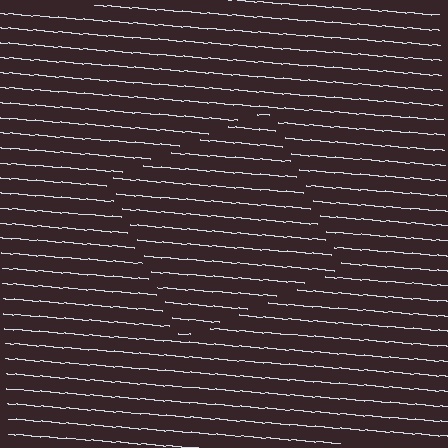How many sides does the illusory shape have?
4 sides — the line-ends trace a square.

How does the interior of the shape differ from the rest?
The interior of the shape contains the same grating, shifted by half a period — the contour is defined by the phase discontinuity where line-ends from the inner and outer gratings abut.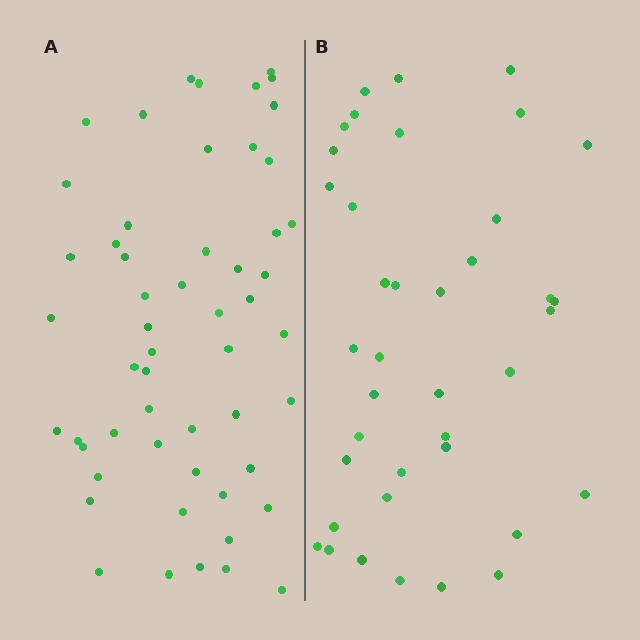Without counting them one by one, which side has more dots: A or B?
Region A (the left region) has more dots.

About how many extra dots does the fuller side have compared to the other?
Region A has approximately 15 more dots than region B.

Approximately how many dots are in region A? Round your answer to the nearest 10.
About 50 dots. (The exact count is 54, which rounds to 50.)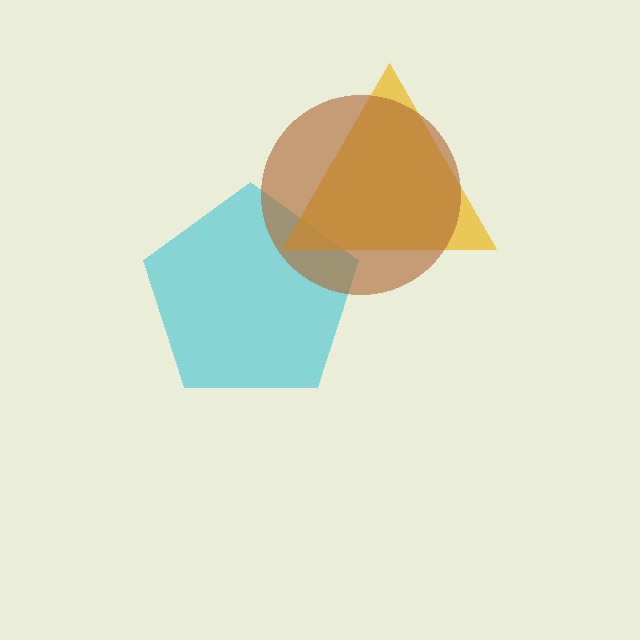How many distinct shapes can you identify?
There are 3 distinct shapes: a cyan pentagon, a yellow triangle, a brown circle.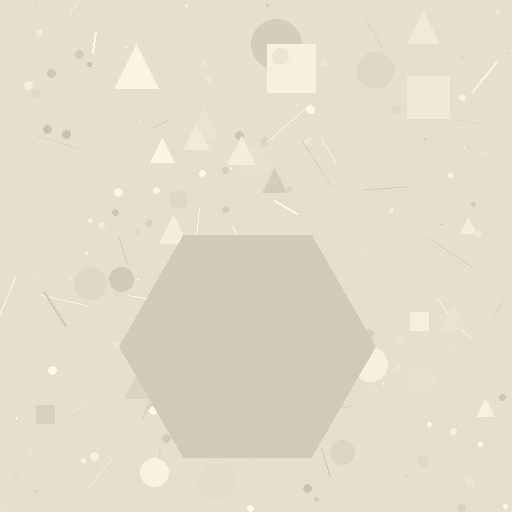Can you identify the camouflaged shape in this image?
The camouflaged shape is a hexagon.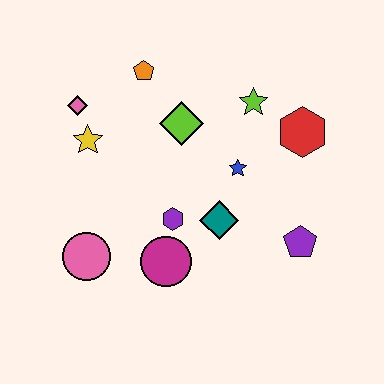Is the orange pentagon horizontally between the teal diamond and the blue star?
No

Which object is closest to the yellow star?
The pink diamond is closest to the yellow star.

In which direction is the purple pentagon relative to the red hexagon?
The purple pentagon is below the red hexagon.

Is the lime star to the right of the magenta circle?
Yes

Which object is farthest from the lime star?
The pink circle is farthest from the lime star.